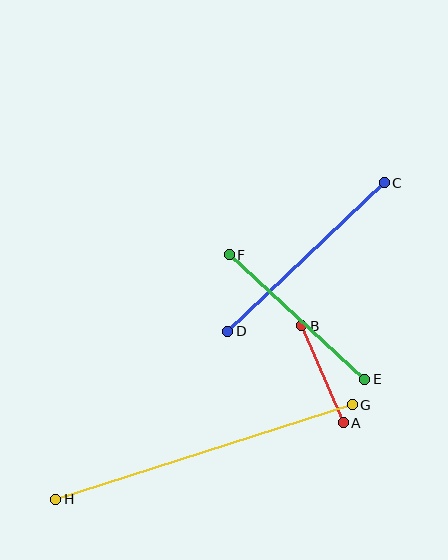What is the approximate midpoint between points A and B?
The midpoint is at approximately (323, 374) pixels.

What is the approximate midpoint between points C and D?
The midpoint is at approximately (306, 257) pixels.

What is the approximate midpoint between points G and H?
The midpoint is at approximately (204, 452) pixels.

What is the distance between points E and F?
The distance is approximately 184 pixels.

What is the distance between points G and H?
The distance is approximately 311 pixels.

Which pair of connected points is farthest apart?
Points G and H are farthest apart.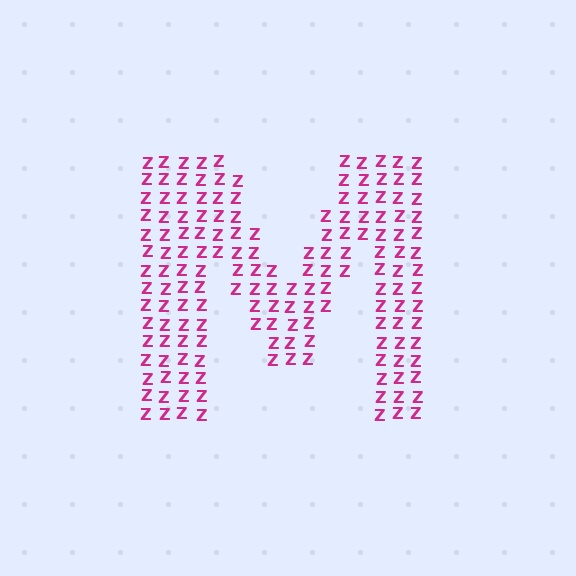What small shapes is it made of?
It is made of small letter Z's.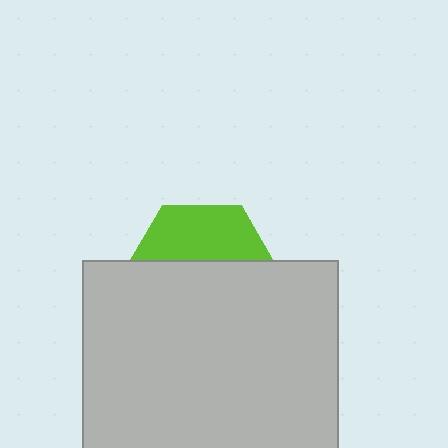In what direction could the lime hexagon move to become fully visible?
The lime hexagon could move up. That would shift it out from behind the light gray square entirely.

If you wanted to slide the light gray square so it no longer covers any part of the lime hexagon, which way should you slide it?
Slide it down — that is the most direct way to separate the two shapes.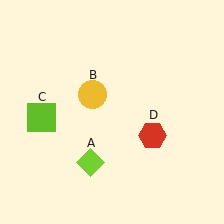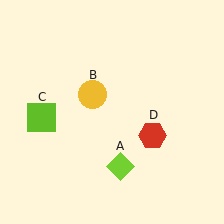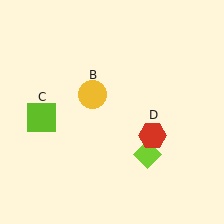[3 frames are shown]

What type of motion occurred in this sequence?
The lime diamond (object A) rotated counterclockwise around the center of the scene.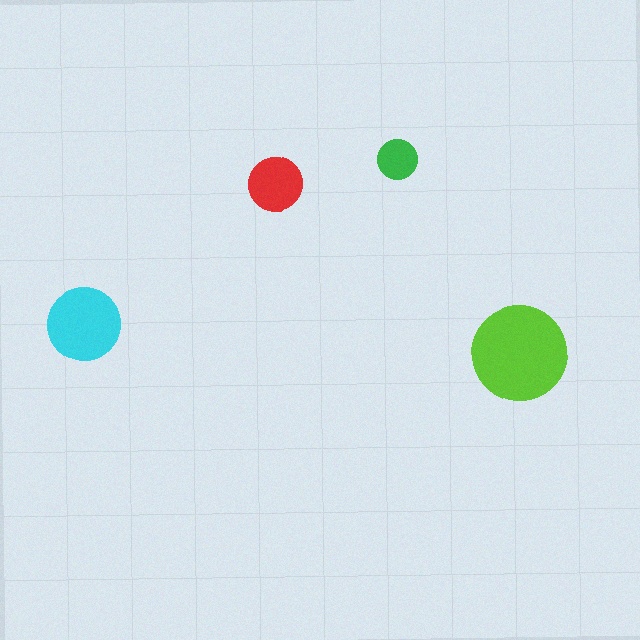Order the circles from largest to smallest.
the lime one, the cyan one, the red one, the green one.